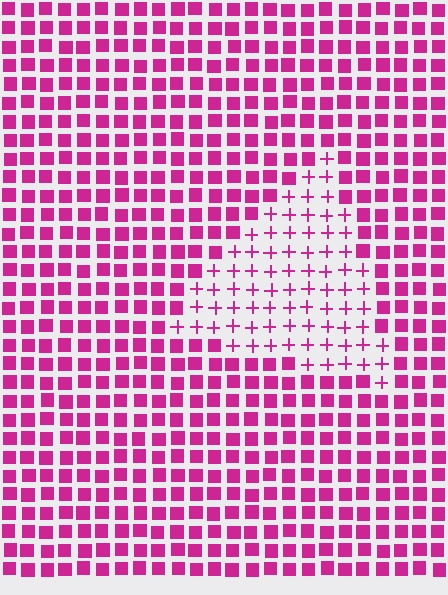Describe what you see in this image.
The image is filled with small magenta elements arranged in a uniform grid. A triangle-shaped region contains plus signs, while the surrounding area contains squares. The boundary is defined purely by the change in element shape.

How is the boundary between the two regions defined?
The boundary is defined by a change in element shape: plus signs inside vs. squares outside. All elements share the same color and spacing.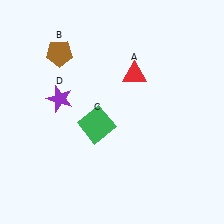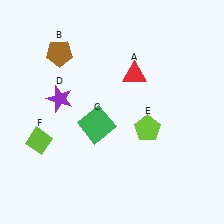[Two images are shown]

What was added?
A lime pentagon (E), a lime diamond (F) were added in Image 2.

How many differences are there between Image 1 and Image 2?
There are 2 differences between the two images.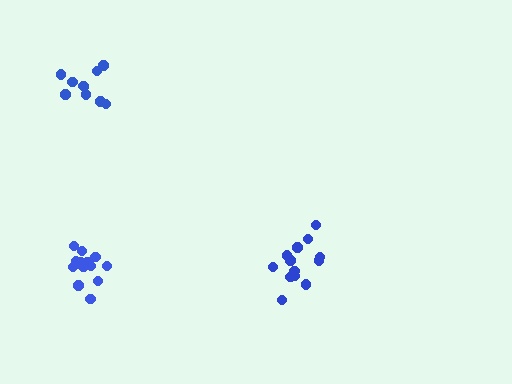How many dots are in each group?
Group 1: 10 dots, Group 2: 14 dots, Group 3: 13 dots (37 total).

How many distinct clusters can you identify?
There are 3 distinct clusters.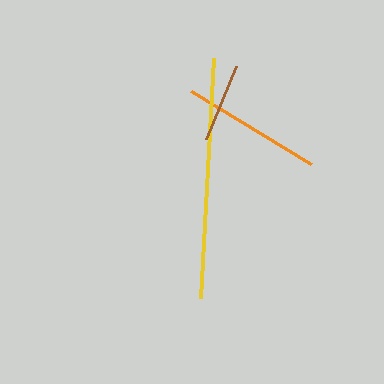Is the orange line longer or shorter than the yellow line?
The yellow line is longer than the orange line.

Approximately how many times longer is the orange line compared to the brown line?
The orange line is approximately 1.8 times the length of the brown line.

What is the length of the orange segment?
The orange segment is approximately 141 pixels long.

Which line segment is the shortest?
The brown line is the shortest at approximately 79 pixels.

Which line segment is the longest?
The yellow line is the longest at approximately 240 pixels.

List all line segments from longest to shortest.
From longest to shortest: yellow, orange, brown.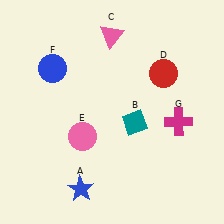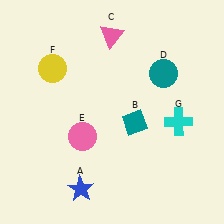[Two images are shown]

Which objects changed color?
D changed from red to teal. F changed from blue to yellow. G changed from magenta to cyan.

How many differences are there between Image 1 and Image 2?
There are 3 differences between the two images.